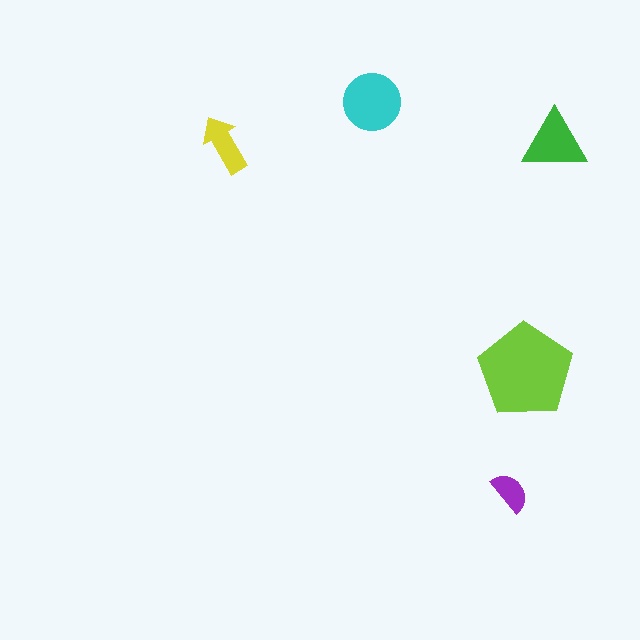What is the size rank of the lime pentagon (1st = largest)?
1st.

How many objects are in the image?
There are 5 objects in the image.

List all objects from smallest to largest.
The purple semicircle, the yellow arrow, the green triangle, the cyan circle, the lime pentagon.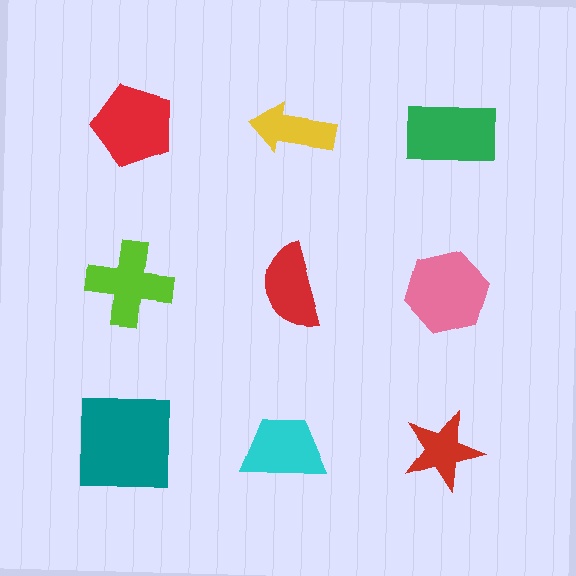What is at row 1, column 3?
A green rectangle.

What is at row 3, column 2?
A cyan trapezoid.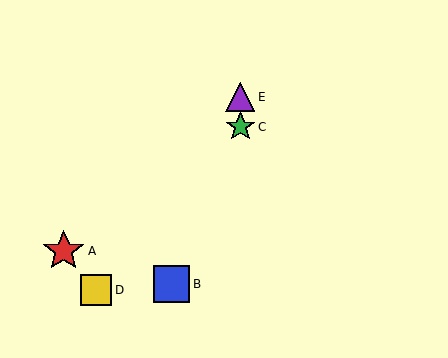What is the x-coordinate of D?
Object D is at x≈96.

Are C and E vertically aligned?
Yes, both are at x≈240.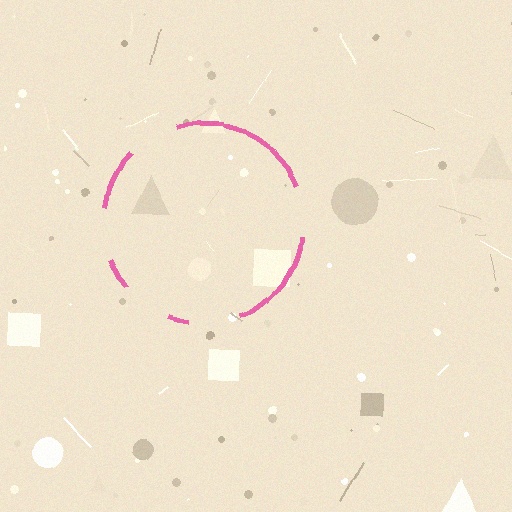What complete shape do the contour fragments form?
The contour fragments form a circle.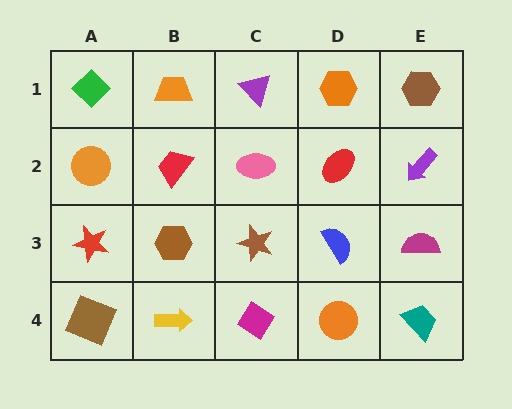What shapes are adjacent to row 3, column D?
A red ellipse (row 2, column D), an orange circle (row 4, column D), a brown star (row 3, column C), a magenta semicircle (row 3, column E).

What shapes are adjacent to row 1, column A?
An orange circle (row 2, column A), an orange trapezoid (row 1, column B).